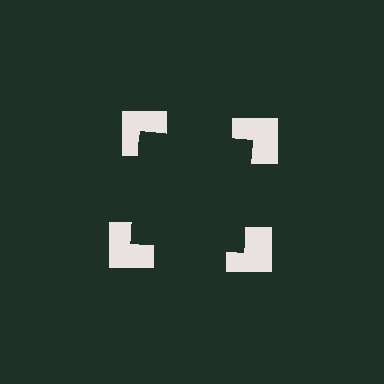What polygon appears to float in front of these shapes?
An illusory square — its edges are inferred from the aligned wedge cuts in the notched squares, not physically drawn.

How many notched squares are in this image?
There are 4 — one at each vertex of the illusory square.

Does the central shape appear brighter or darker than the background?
It typically appears slightly darker than the background, even though no actual brightness change is drawn.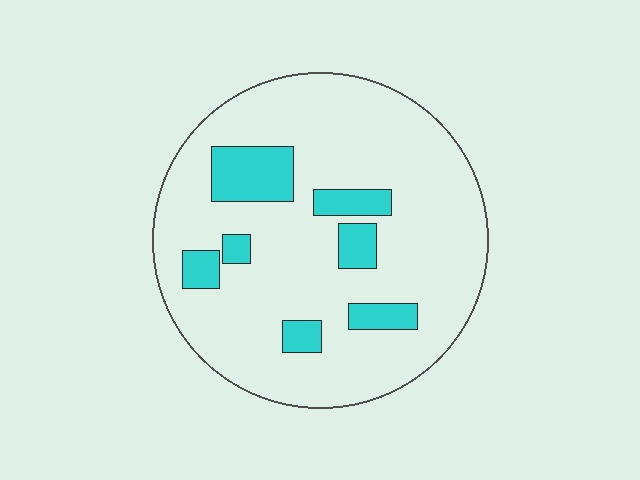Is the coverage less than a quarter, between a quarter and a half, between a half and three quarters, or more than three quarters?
Less than a quarter.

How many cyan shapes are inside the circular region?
7.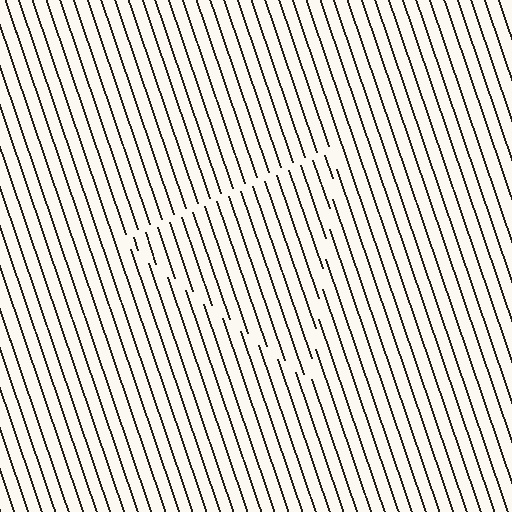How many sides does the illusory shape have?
3 sides — the line-ends trace a triangle.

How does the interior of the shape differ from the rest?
The interior of the shape contains the same grating, shifted by half a period — the contour is defined by the phase discontinuity where line-ends from the inner and outer gratings abut.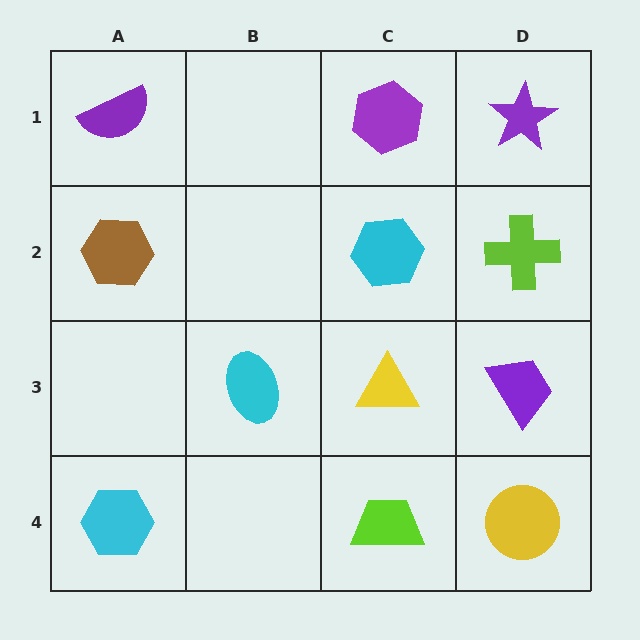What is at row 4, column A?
A cyan hexagon.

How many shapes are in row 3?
3 shapes.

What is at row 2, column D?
A lime cross.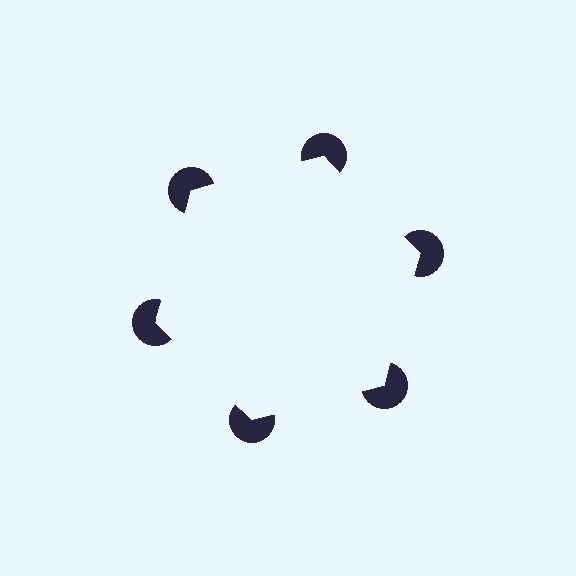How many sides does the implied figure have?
6 sides.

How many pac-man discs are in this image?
There are 6 — one at each vertex of the illusory hexagon.